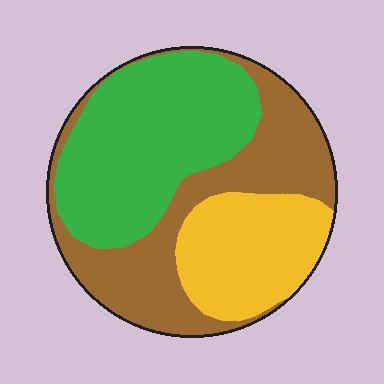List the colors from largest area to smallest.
From largest to smallest: green, brown, yellow.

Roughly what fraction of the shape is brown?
Brown takes up about three eighths (3/8) of the shape.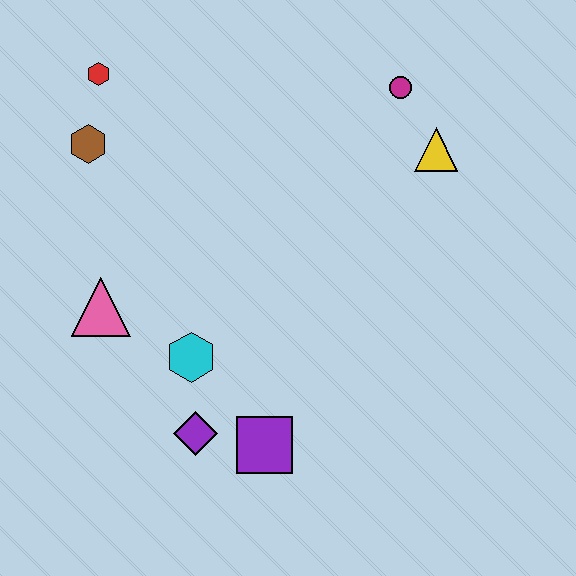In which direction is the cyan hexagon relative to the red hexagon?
The cyan hexagon is below the red hexagon.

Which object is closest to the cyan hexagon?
The purple diamond is closest to the cyan hexagon.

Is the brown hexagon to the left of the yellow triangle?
Yes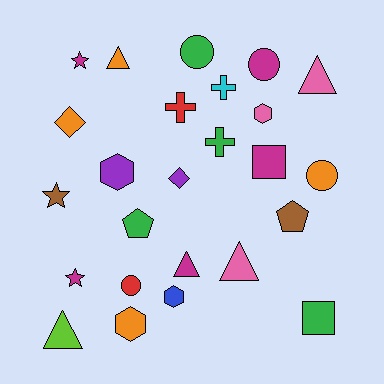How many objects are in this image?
There are 25 objects.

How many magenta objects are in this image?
There are 5 magenta objects.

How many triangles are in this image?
There are 5 triangles.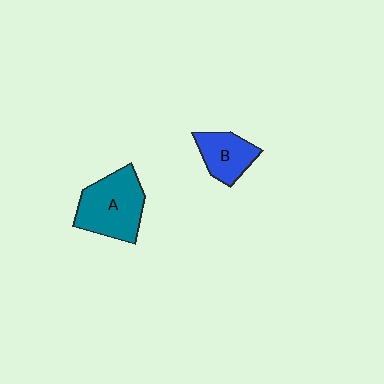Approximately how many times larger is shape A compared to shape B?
Approximately 1.7 times.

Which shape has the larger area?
Shape A (teal).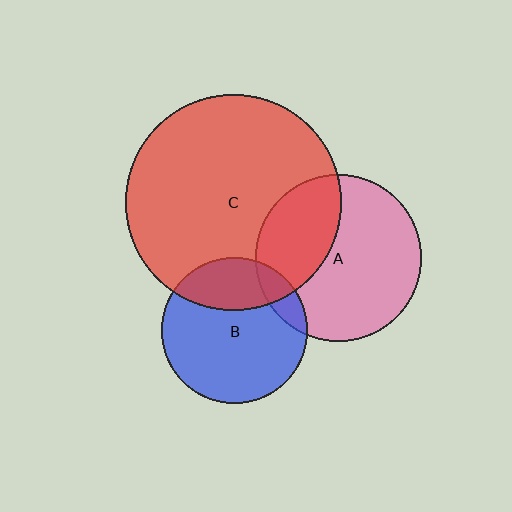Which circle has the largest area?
Circle C (red).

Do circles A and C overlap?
Yes.